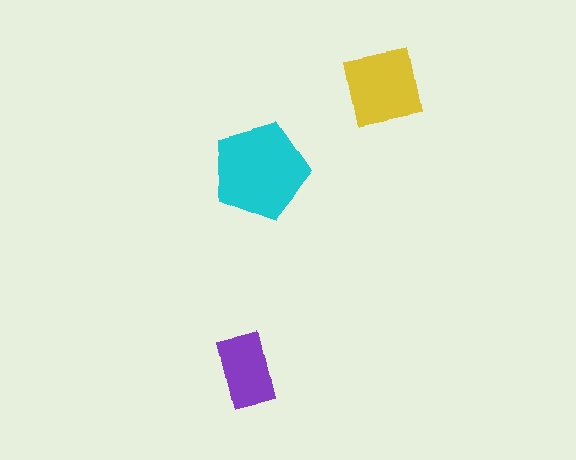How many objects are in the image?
There are 3 objects in the image.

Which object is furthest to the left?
The purple rectangle is leftmost.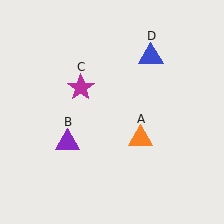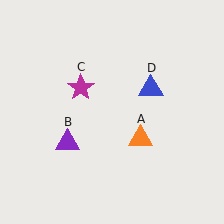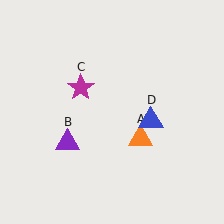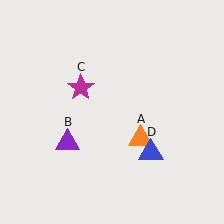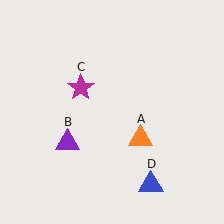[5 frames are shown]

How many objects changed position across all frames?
1 object changed position: blue triangle (object D).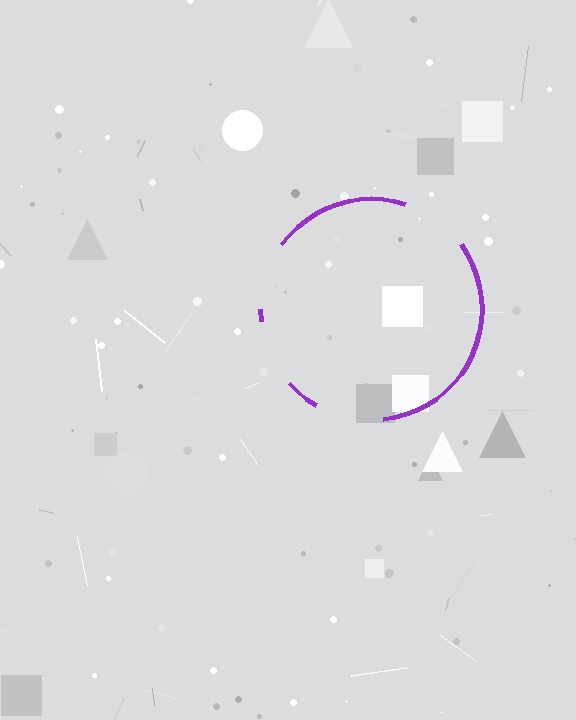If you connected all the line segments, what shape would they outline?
They would outline a circle.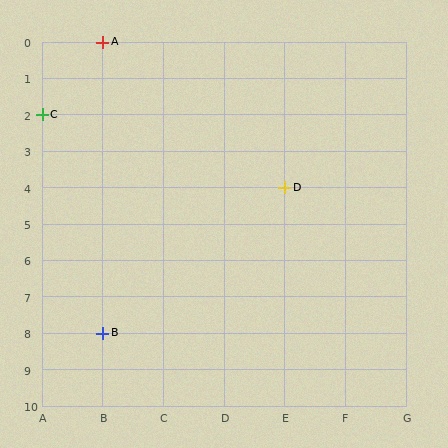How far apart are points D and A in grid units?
Points D and A are 3 columns and 4 rows apart (about 5.0 grid units diagonally).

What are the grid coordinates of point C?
Point C is at grid coordinates (A, 2).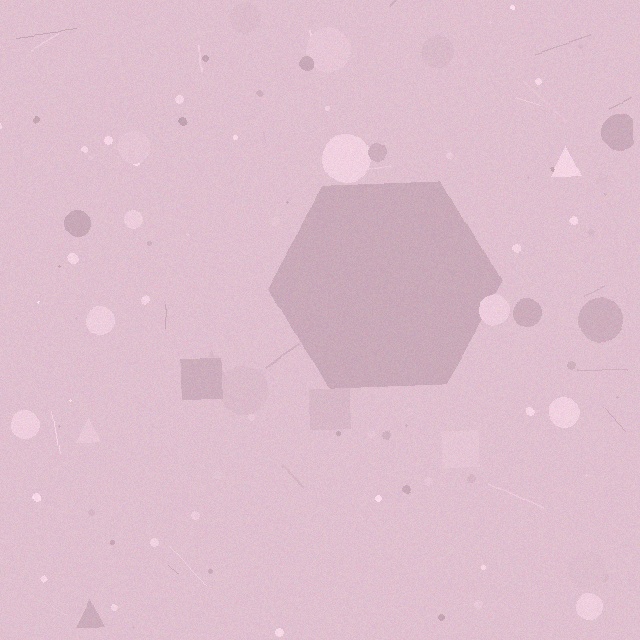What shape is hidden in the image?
A hexagon is hidden in the image.